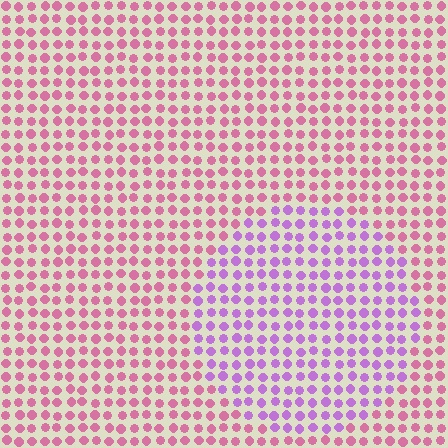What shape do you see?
I see a circle.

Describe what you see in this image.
The image is filled with small pink elements in a uniform arrangement. A circle-shaped region is visible where the elements are tinted to a slightly different hue, forming a subtle color boundary.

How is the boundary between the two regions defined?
The boundary is defined purely by a slight shift in hue (about 46 degrees). Spacing, size, and orientation are identical on both sides.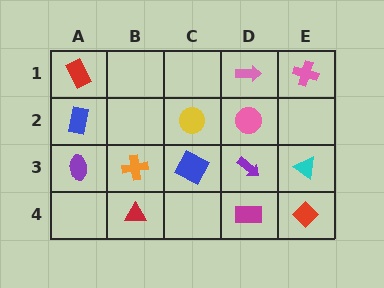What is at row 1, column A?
A red rectangle.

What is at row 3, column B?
An orange cross.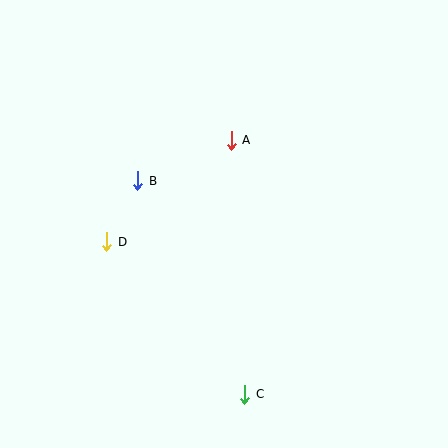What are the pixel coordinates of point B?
Point B is at (138, 181).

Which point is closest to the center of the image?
Point A at (231, 140) is closest to the center.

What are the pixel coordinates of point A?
Point A is at (231, 140).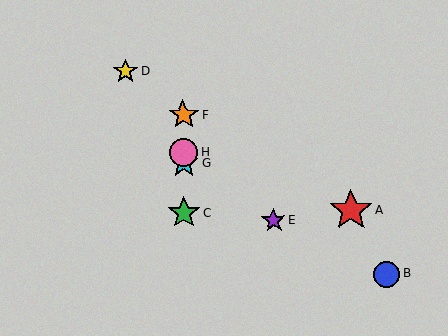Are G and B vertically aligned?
No, G is at x≈184 and B is at x≈386.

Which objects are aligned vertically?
Objects C, F, G, H are aligned vertically.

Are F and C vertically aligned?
Yes, both are at x≈183.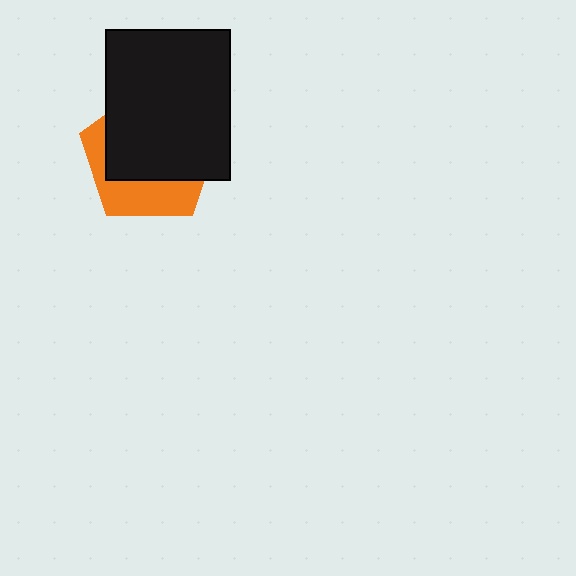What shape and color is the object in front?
The object in front is a black rectangle.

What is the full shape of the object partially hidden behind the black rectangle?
The partially hidden object is an orange pentagon.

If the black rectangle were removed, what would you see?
You would see the complete orange pentagon.